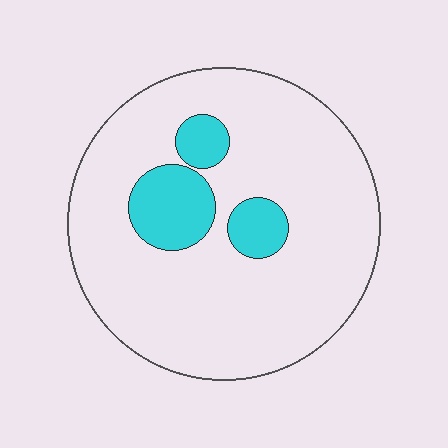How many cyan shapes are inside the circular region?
3.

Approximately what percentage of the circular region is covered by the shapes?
Approximately 15%.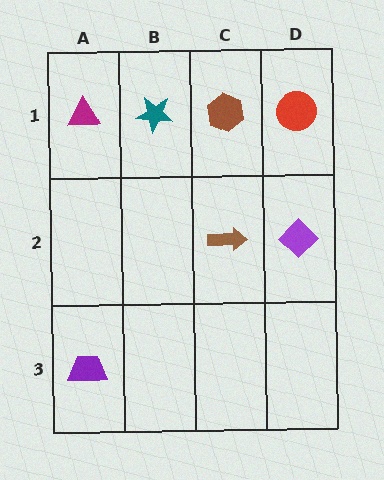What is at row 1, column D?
A red circle.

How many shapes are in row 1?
4 shapes.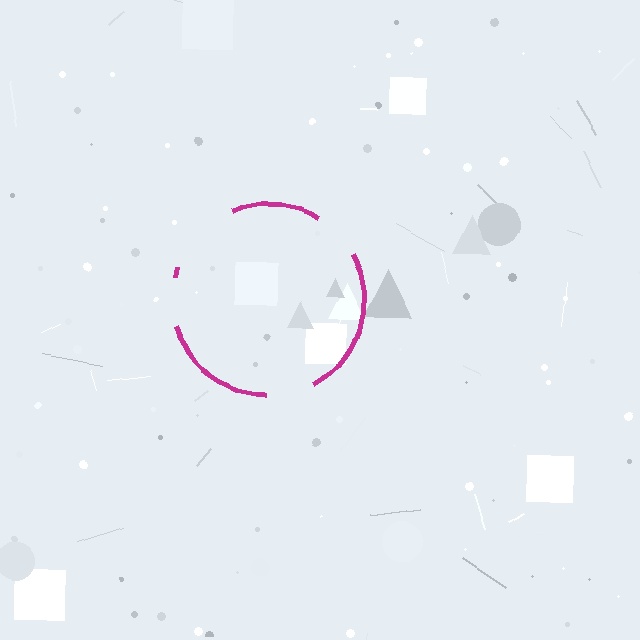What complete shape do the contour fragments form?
The contour fragments form a circle.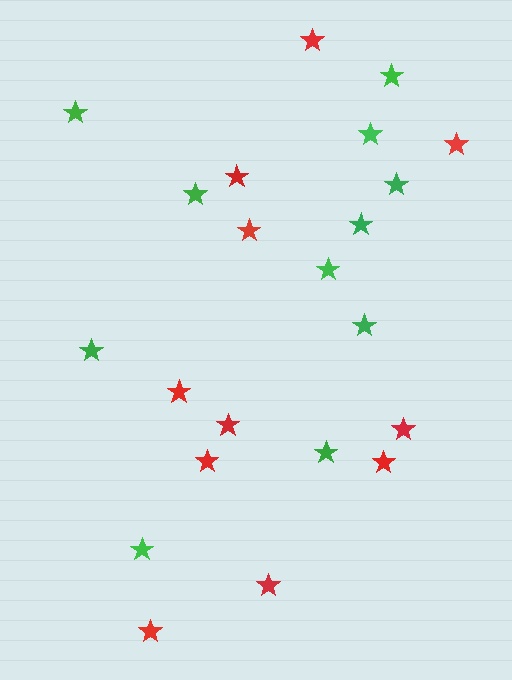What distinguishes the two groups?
There are 2 groups: one group of red stars (11) and one group of green stars (11).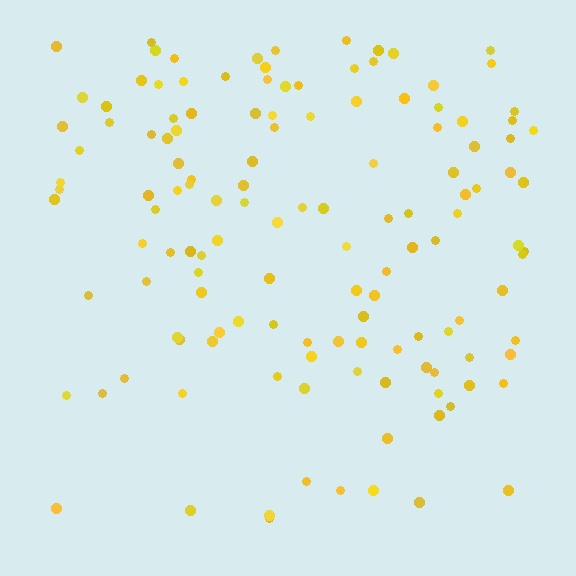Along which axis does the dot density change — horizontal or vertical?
Vertical.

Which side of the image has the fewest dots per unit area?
The bottom.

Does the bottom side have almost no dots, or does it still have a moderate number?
Still a moderate number, just noticeably fewer than the top.